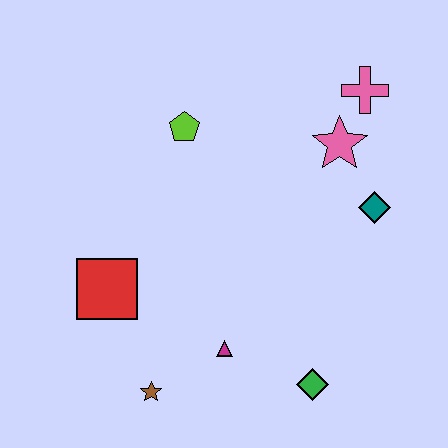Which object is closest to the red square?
The brown star is closest to the red square.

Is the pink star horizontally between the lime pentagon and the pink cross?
Yes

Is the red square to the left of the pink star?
Yes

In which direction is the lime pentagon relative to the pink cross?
The lime pentagon is to the left of the pink cross.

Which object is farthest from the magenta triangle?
The pink cross is farthest from the magenta triangle.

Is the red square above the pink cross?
No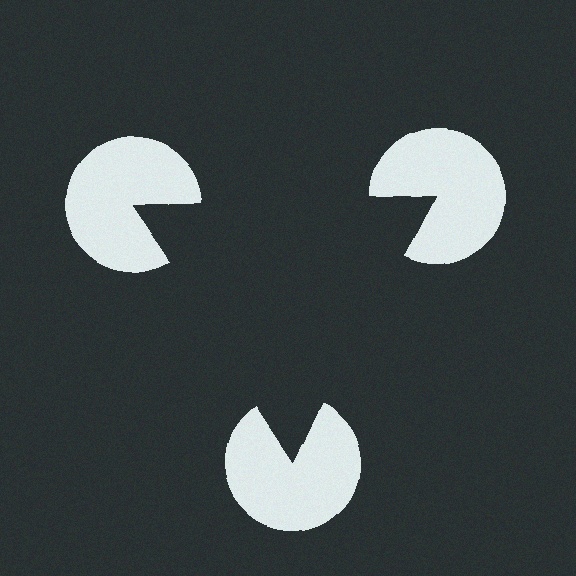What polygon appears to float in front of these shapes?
An illusory triangle — its edges are inferred from the aligned wedge cuts in the pac-man discs, not physically drawn.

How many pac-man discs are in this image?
There are 3 — one at each vertex of the illusory triangle.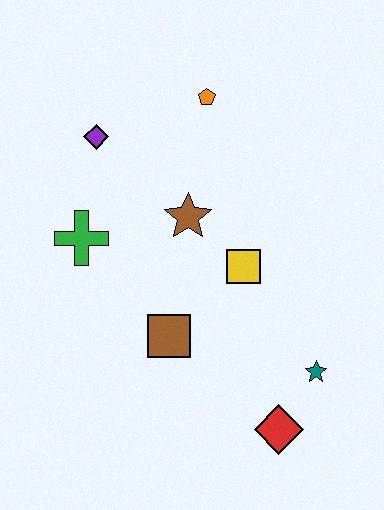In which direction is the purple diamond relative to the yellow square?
The purple diamond is to the left of the yellow square.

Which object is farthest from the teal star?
The purple diamond is farthest from the teal star.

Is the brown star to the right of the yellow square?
No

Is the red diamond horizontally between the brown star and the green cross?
No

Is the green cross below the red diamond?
No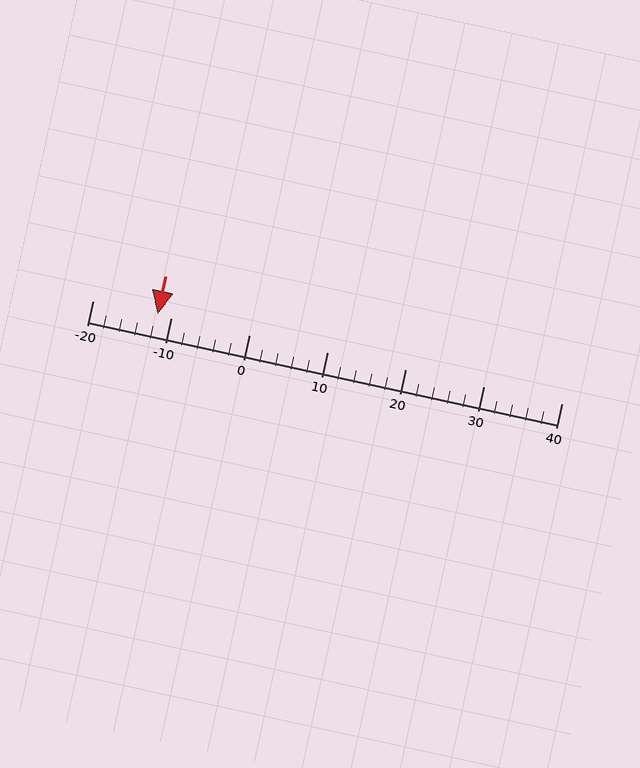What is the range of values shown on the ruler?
The ruler shows values from -20 to 40.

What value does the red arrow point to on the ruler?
The red arrow points to approximately -12.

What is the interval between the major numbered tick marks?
The major tick marks are spaced 10 units apart.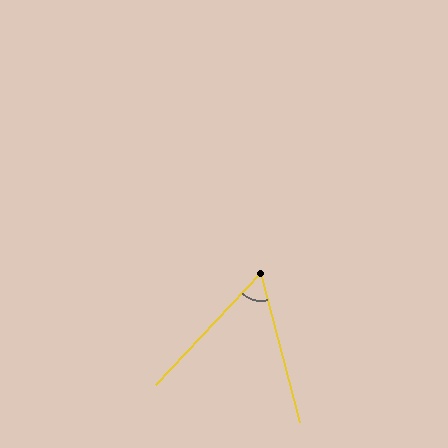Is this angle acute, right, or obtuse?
It is acute.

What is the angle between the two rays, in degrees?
Approximately 58 degrees.